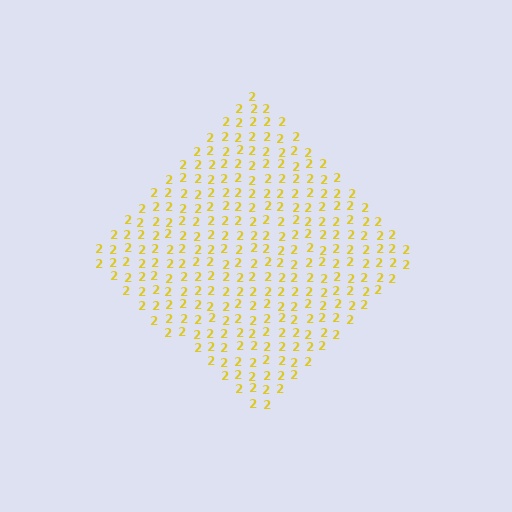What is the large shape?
The large shape is a diamond.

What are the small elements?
The small elements are digit 2's.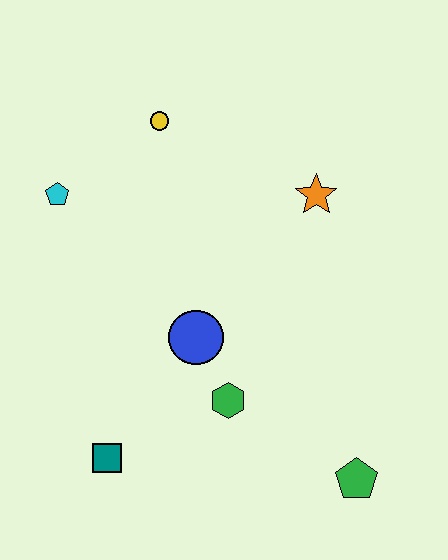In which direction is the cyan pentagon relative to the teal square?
The cyan pentagon is above the teal square.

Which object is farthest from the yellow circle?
The green pentagon is farthest from the yellow circle.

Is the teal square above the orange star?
No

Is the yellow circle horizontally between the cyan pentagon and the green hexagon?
Yes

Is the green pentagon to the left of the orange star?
No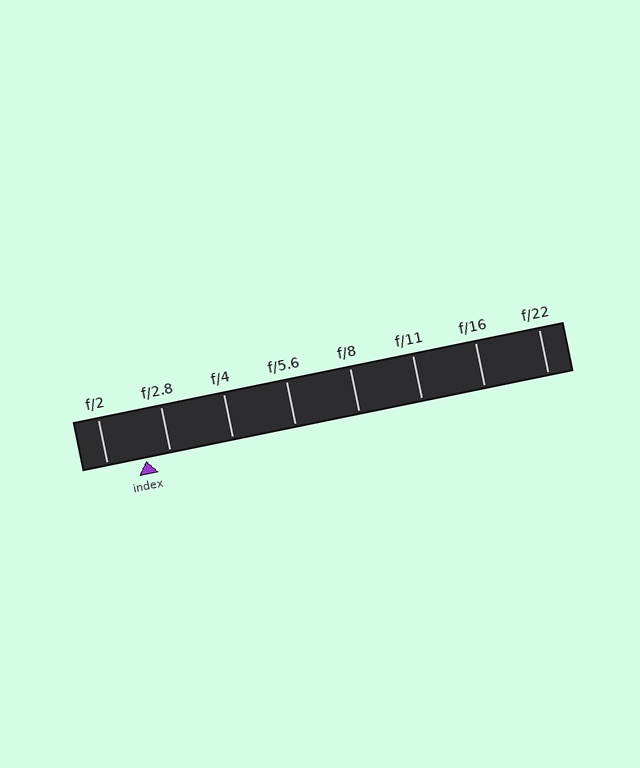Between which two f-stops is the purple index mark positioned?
The index mark is between f/2 and f/2.8.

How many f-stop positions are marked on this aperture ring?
There are 8 f-stop positions marked.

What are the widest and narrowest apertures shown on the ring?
The widest aperture shown is f/2 and the narrowest is f/22.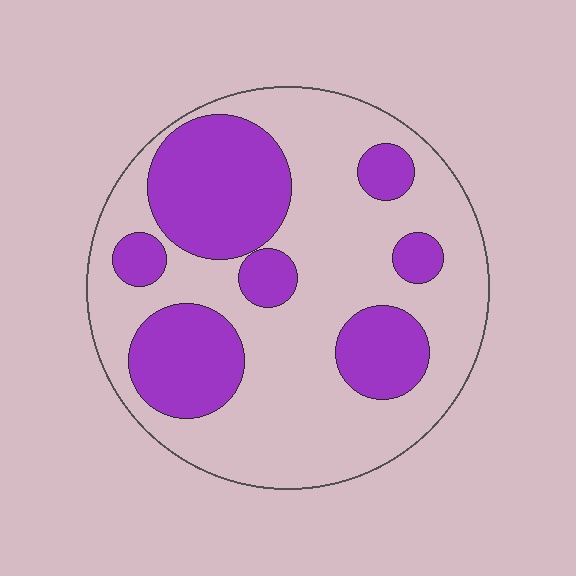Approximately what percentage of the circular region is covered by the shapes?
Approximately 35%.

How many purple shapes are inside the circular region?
7.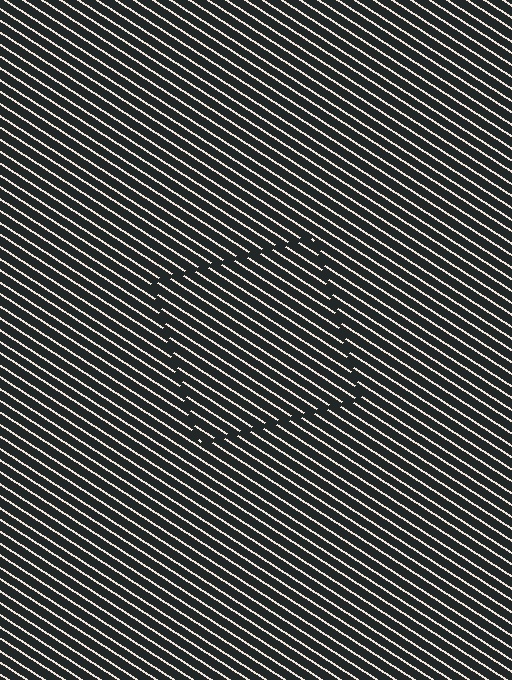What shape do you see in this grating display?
An illusory square. The interior of the shape contains the same grating, shifted by half a period — the contour is defined by the phase discontinuity where line-ends from the inner and outer gratings abut.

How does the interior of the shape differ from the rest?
The interior of the shape contains the same grating, shifted by half a period — the contour is defined by the phase discontinuity where line-ends from the inner and outer gratings abut.